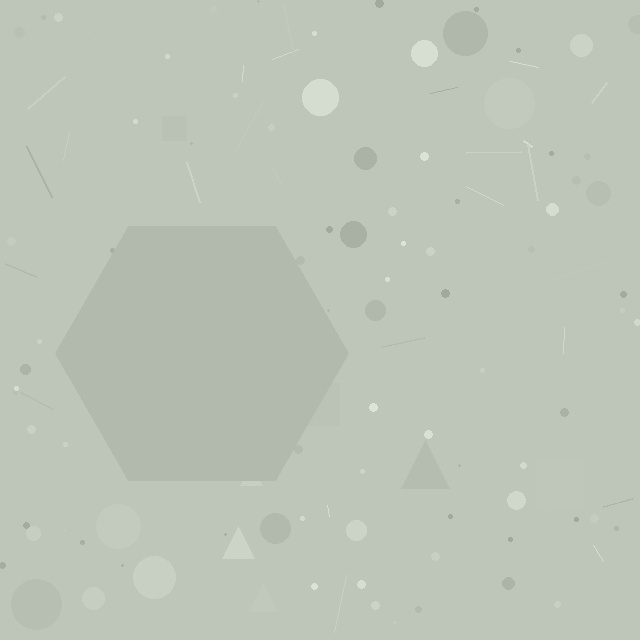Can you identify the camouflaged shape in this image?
The camouflaged shape is a hexagon.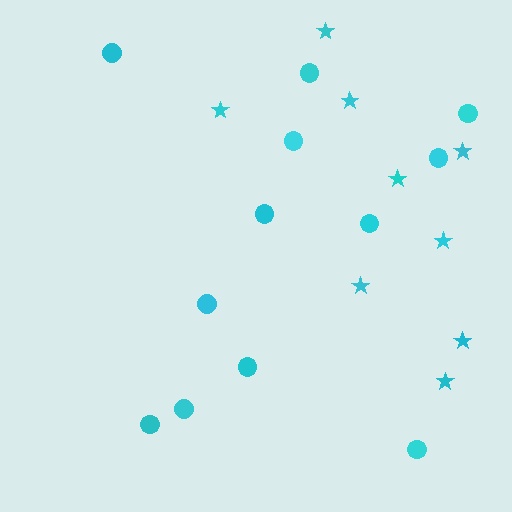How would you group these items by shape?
There are 2 groups: one group of circles (12) and one group of stars (9).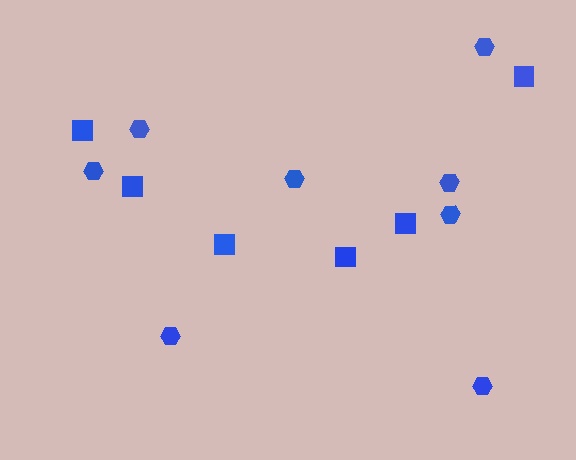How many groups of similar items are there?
There are 2 groups: one group of hexagons (8) and one group of squares (6).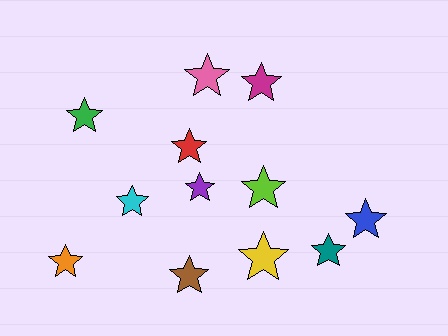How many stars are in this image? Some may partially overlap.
There are 12 stars.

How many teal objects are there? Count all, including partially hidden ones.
There is 1 teal object.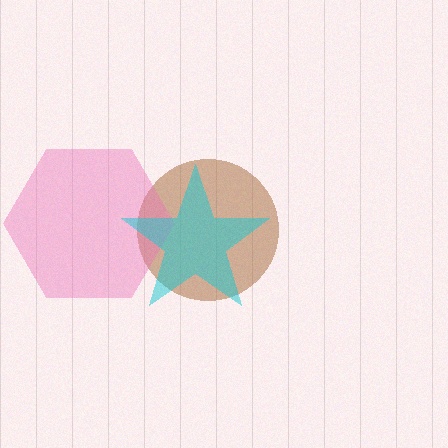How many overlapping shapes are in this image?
There are 3 overlapping shapes in the image.